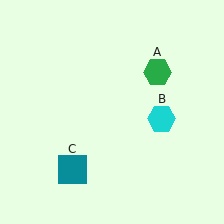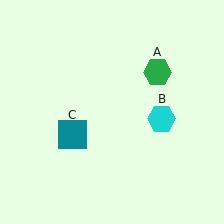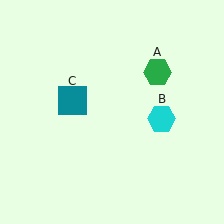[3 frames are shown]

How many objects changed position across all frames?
1 object changed position: teal square (object C).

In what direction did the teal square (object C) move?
The teal square (object C) moved up.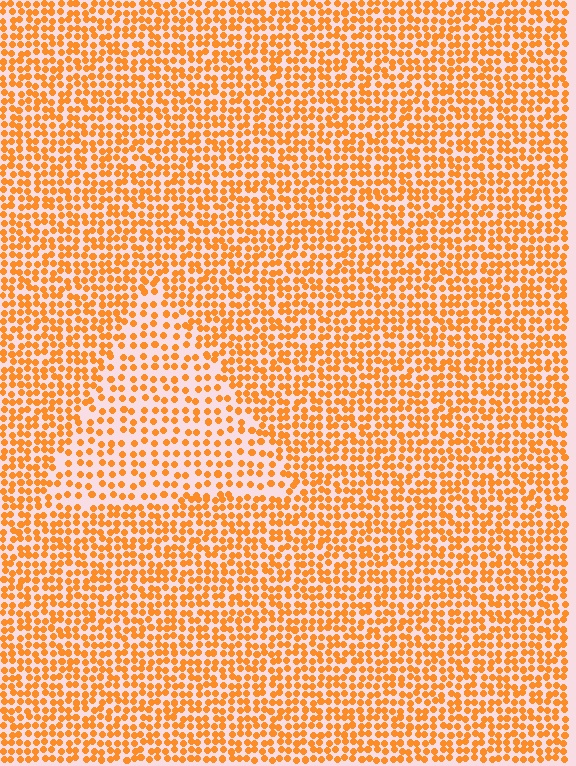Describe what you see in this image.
The image contains small orange elements arranged at two different densities. A triangle-shaped region is visible where the elements are less densely packed than the surrounding area.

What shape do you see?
I see a triangle.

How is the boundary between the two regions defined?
The boundary is defined by a change in element density (approximately 1.7x ratio). All elements are the same color, size, and shape.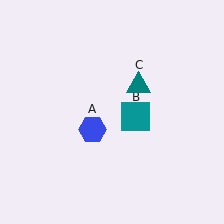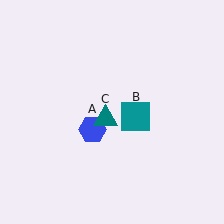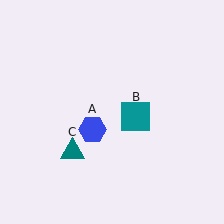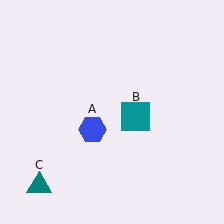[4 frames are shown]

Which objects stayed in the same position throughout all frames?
Blue hexagon (object A) and teal square (object B) remained stationary.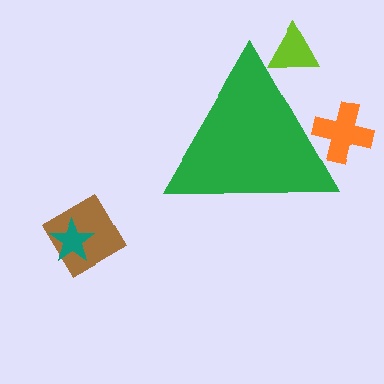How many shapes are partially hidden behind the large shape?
2 shapes are partially hidden.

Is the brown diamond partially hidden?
No, the brown diamond is fully visible.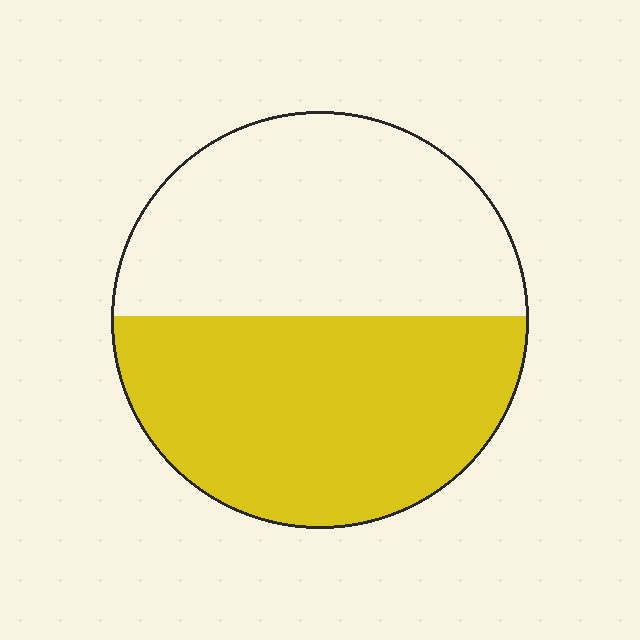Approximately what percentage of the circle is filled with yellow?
Approximately 50%.